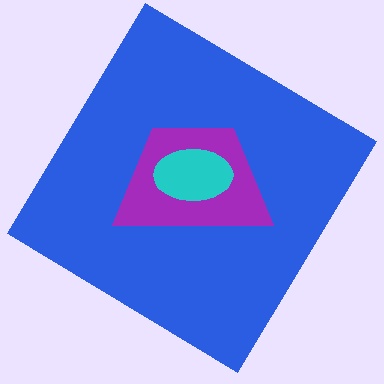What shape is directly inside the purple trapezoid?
The cyan ellipse.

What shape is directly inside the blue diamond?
The purple trapezoid.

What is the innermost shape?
The cyan ellipse.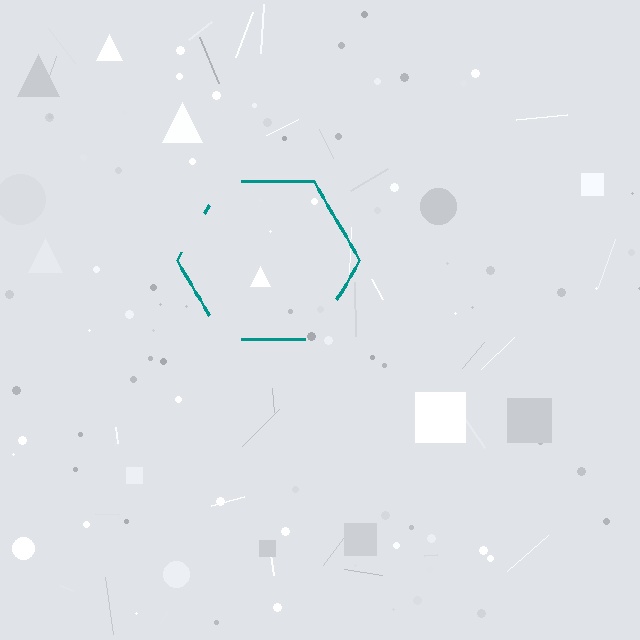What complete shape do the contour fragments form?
The contour fragments form a hexagon.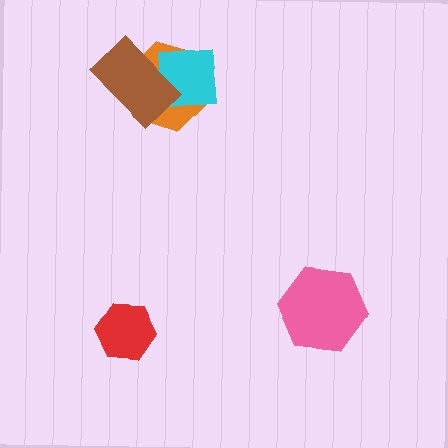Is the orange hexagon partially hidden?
Yes, it is partially covered by another shape.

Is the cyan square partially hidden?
Yes, it is partially covered by another shape.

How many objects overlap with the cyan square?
2 objects overlap with the cyan square.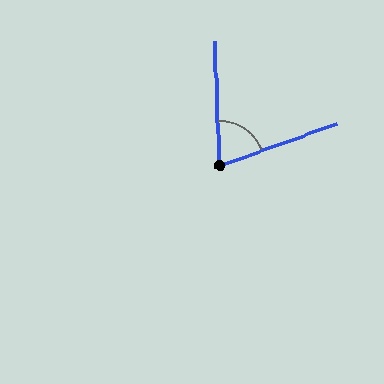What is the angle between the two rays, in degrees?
Approximately 72 degrees.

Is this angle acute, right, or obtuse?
It is acute.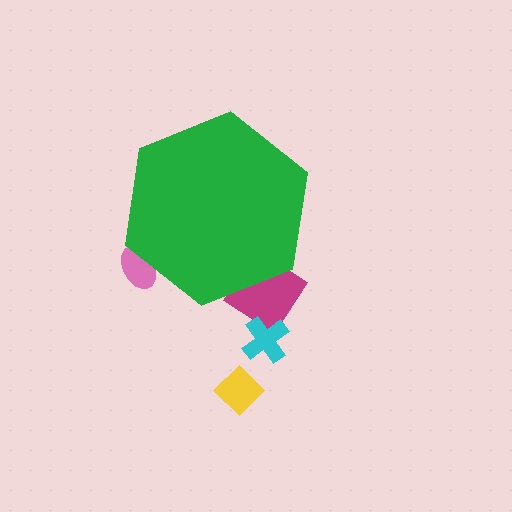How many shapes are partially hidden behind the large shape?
2 shapes are partially hidden.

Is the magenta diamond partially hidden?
Yes, the magenta diamond is partially hidden behind the green hexagon.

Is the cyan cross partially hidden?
No, the cyan cross is fully visible.